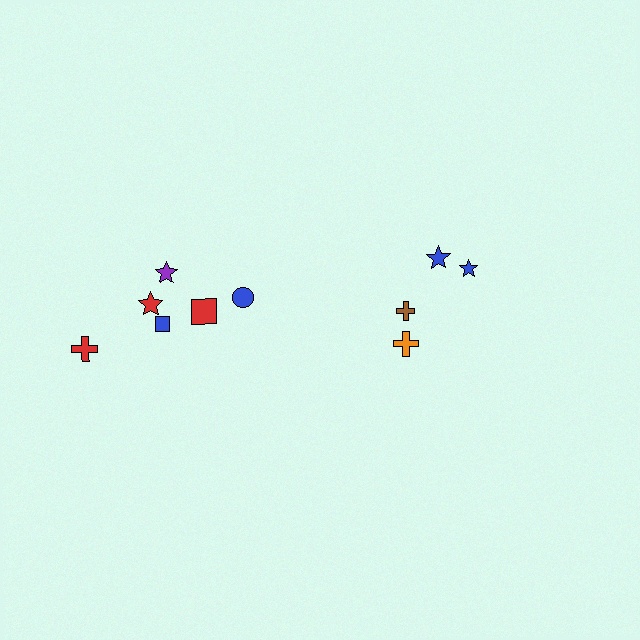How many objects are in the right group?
There are 4 objects.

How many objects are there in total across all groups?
There are 10 objects.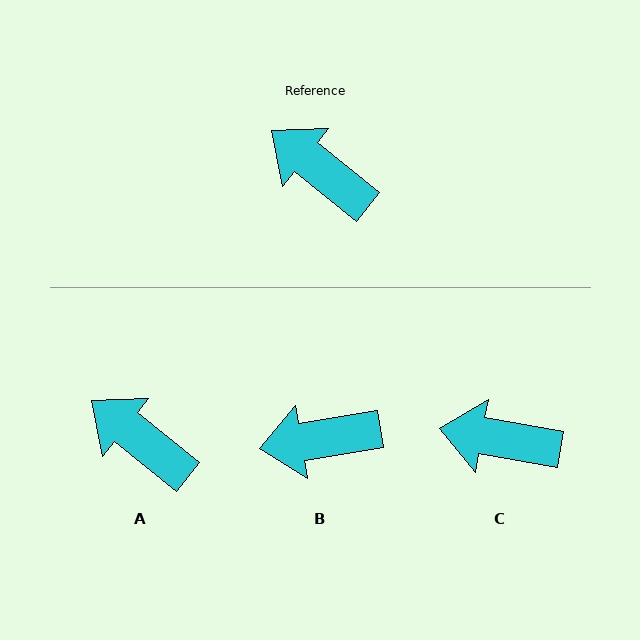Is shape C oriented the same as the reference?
No, it is off by about 29 degrees.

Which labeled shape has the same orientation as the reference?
A.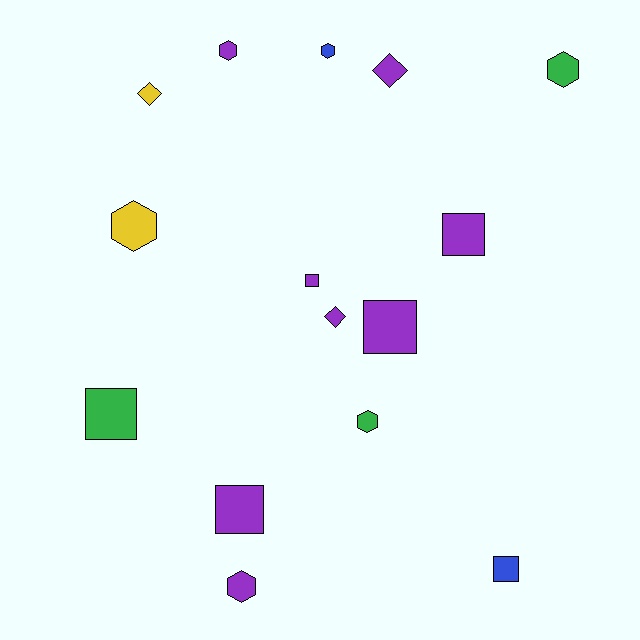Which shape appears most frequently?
Square, with 6 objects.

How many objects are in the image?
There are 15 objects.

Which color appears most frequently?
Purple, with 8 objects.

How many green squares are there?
There is 1 green square.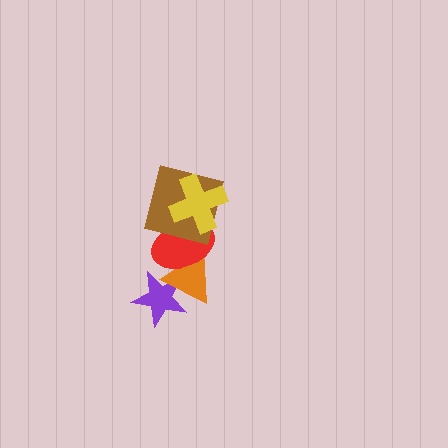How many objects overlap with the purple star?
1 object overlaps with the purple star.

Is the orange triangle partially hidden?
Yes, it is partially covered by another shape.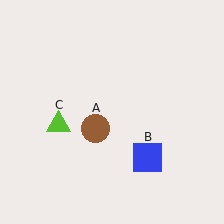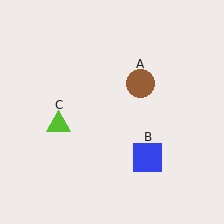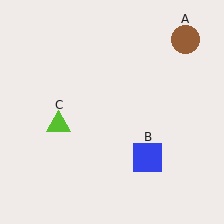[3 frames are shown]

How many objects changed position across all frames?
1 object changed position: brown circle (object A).